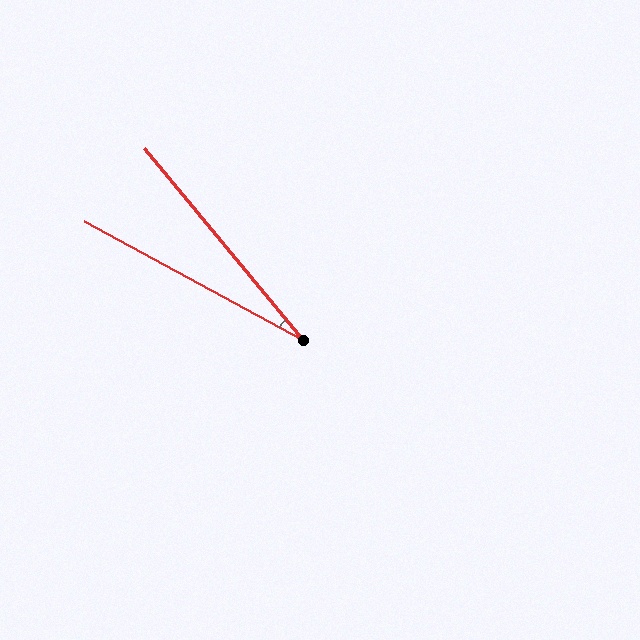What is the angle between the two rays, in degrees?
Approximately 22 degrees.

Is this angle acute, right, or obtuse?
It is acute.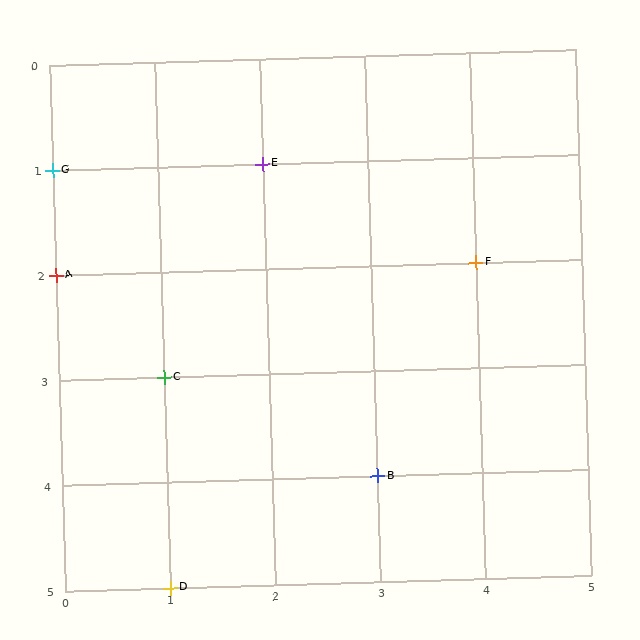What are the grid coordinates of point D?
Point D is at grid coordinates (1, 5).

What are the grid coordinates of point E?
Point E is at grid coordinates (2, 1).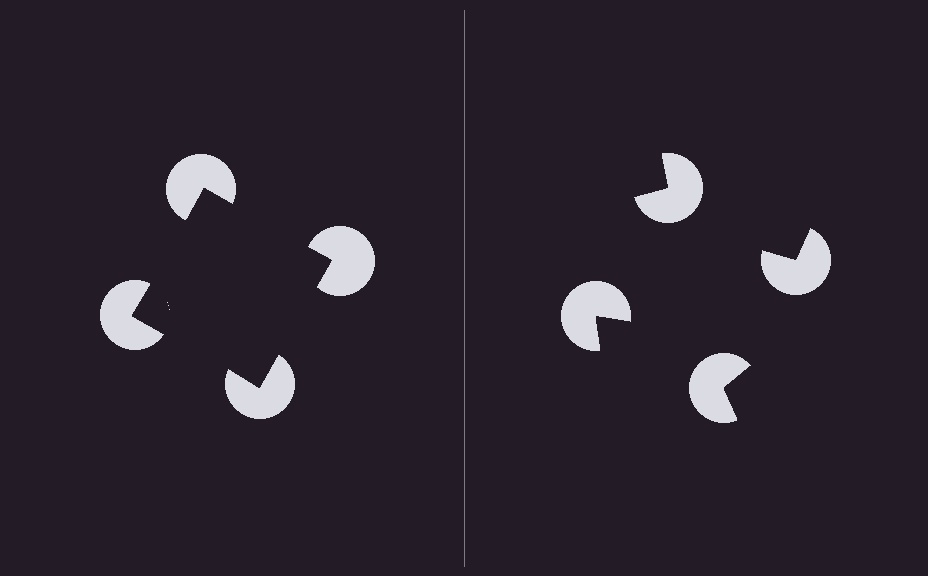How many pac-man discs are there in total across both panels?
8 — 4 on each side.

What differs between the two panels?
The pac-man discs are positioned identically on both sides; only the wedge orientations differ. On the left they align to a square; on the right they are misaligned.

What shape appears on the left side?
An illusory square.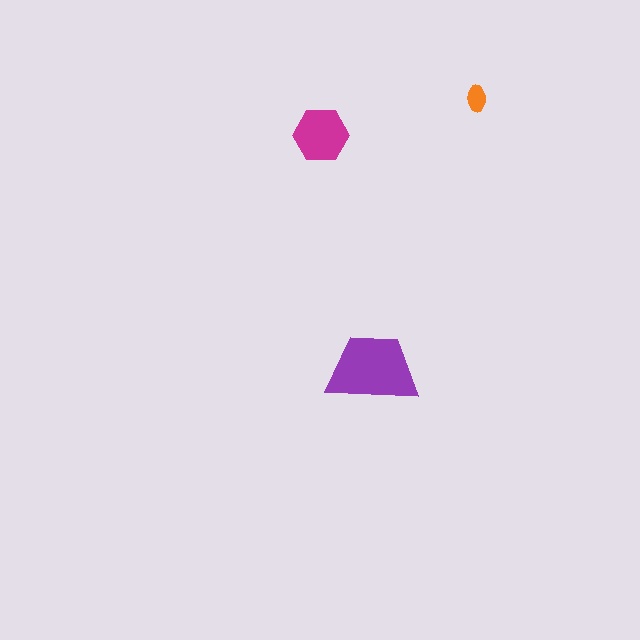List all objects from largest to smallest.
The purple trapezoid, the magenta hexagon, the orange ellipse.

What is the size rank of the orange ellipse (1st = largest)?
3rd.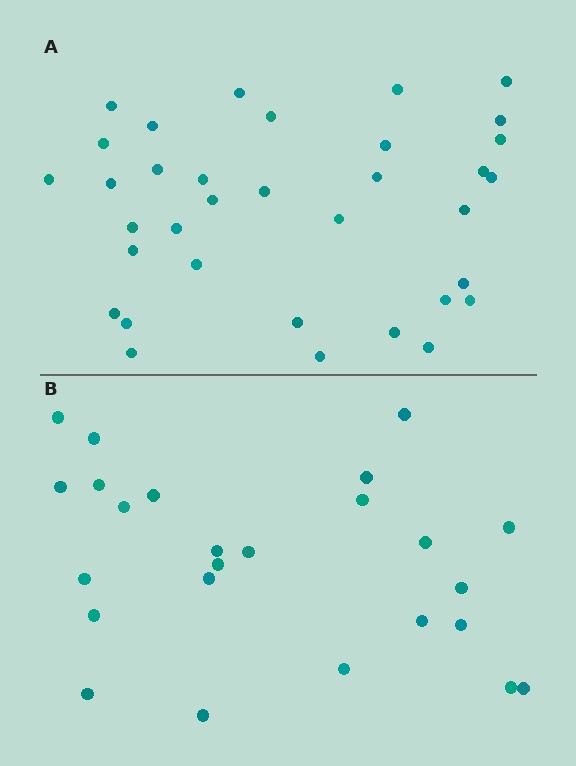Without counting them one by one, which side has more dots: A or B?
Region A (the top region) has more dots.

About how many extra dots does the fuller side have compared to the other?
Region A has roughly 10 or so more dots than region B.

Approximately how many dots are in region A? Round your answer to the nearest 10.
About 40 dots. (The exact count is 35, which rounds to 40.)